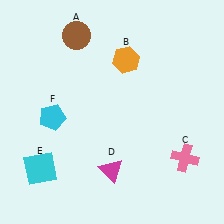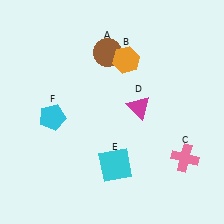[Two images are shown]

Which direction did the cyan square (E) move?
The cyan square (E) moved right.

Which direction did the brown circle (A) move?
The brown circle (A) moved right.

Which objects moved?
The objects that moved are: the brown circle (A), the magenta triangle (D), the cyan square (E).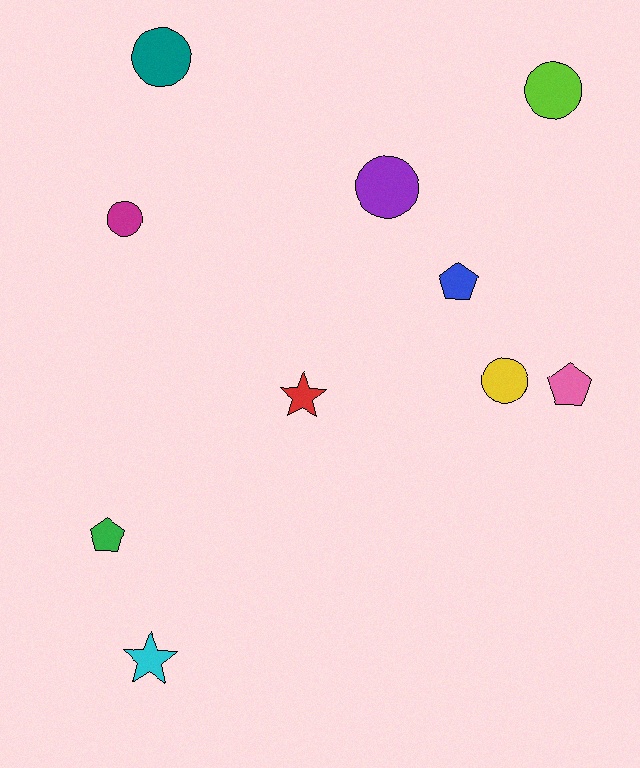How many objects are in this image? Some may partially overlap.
There are 10 objects.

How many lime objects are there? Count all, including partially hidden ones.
There is 1 lime object.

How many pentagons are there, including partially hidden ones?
There are 3 pentagons.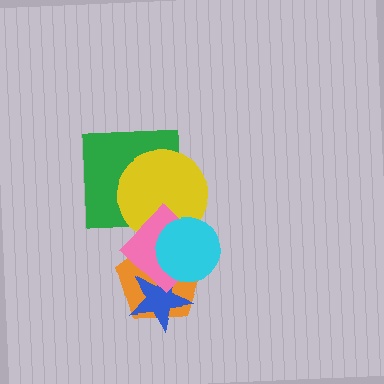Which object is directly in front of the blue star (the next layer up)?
The pink diamond is directly in front of the blue star.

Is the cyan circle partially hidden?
No, no other shape covers it.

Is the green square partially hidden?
Yes, it is partially covered by another shape.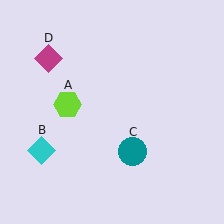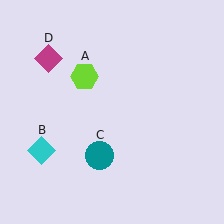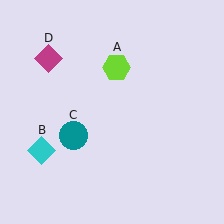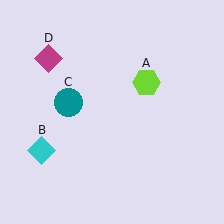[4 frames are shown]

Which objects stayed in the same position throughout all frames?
Cyan diamond (object B) and magenta diamond (object D) remained stationary.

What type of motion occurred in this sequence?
The lime hexagon (object A), teal circle (object C) rotated clockwise around the center of the scene.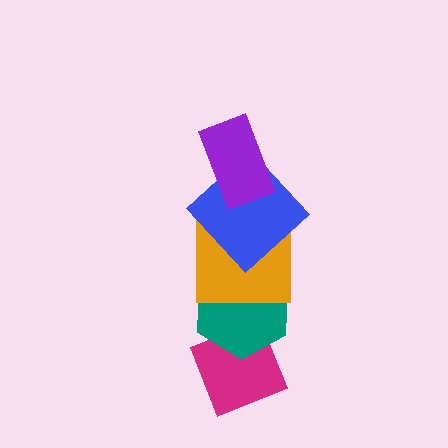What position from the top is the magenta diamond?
The magenta diamond is 5th from the top.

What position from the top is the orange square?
The orange square is 3rd from the top.